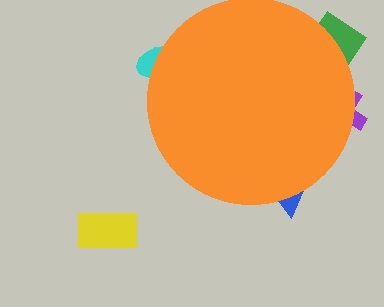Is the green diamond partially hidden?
Yes, the green diamond is partially hidden behind the orange circle.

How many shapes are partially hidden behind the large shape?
4 shapes are partially hidden.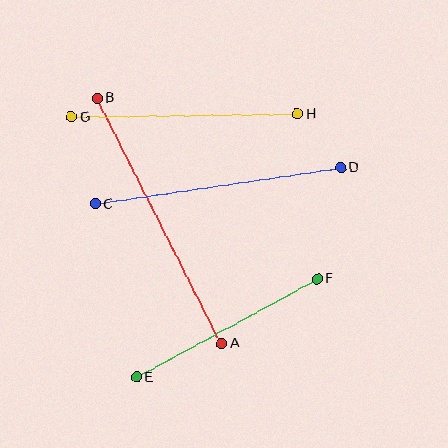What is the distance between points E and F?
The distance is approximately 205 pixels.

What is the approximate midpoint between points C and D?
The midpoint is at approximately (218, 186) pixels.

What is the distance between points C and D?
The distance is approximately 248 pixels.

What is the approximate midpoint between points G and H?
The midpoint is at approximately (185, 116) pixels.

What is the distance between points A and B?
The distance is approximately 275 pixels.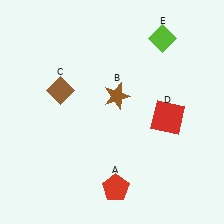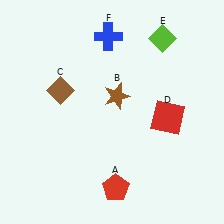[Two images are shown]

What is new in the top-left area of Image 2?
A blue cross (F) was added in the top-left area of Image 2.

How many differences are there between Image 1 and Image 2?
There is 1 difference between the two images.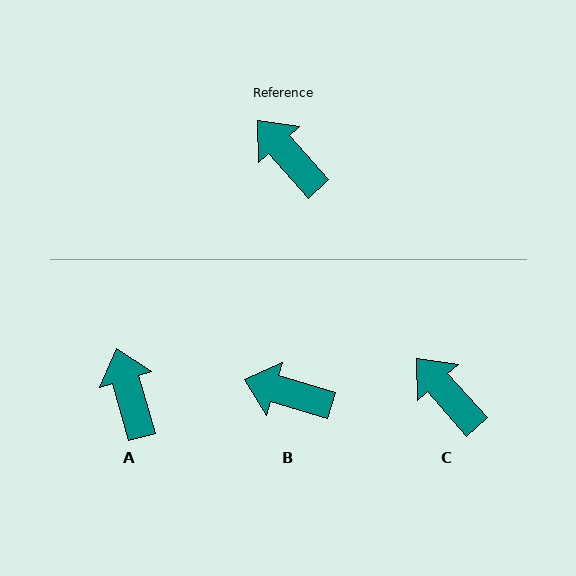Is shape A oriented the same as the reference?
No, it is off by about 26 degrees.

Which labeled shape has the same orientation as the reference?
C.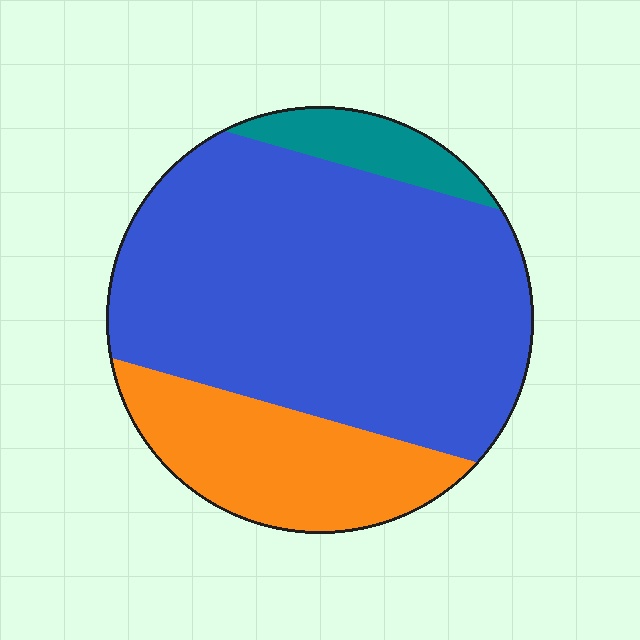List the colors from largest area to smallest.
From largest to smallest: blue, orange, teal.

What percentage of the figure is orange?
Orange takes up about one quarter (1/4) of the figure.